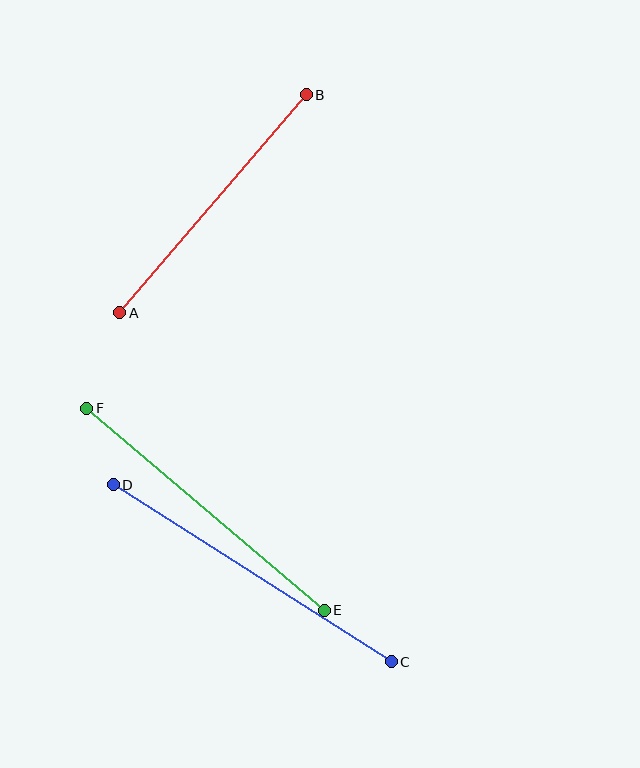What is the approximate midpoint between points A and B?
The midpoint is at approximately (213, 204) pixels.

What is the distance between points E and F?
The distance is approximately 312 pixels.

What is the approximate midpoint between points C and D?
The midpoint is at approximately (252, 573) pixels.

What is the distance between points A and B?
The distance is approximately 287 pixels.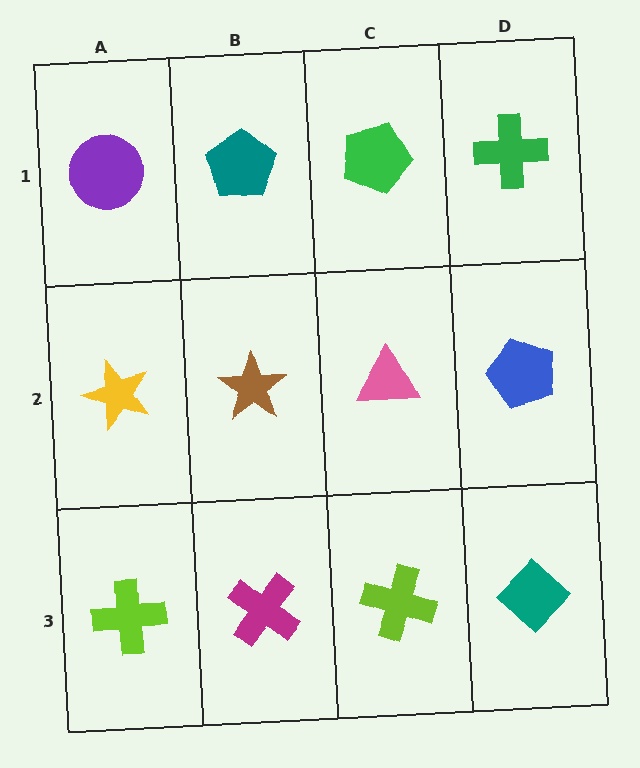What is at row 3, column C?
A lime cross.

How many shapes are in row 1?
4 shapes.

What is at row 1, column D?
A green cross.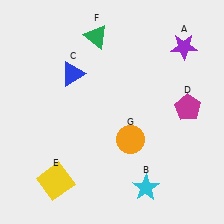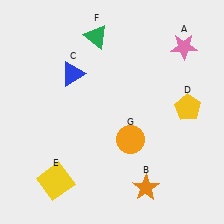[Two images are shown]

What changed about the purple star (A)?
In Image 1, A is purple. In Image 2, it changed to pink.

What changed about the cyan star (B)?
In Image 1, B is cyan. In Image 2, it changed to orange.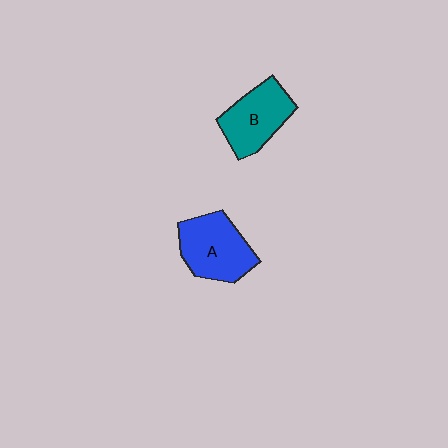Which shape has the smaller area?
Shape B (teal).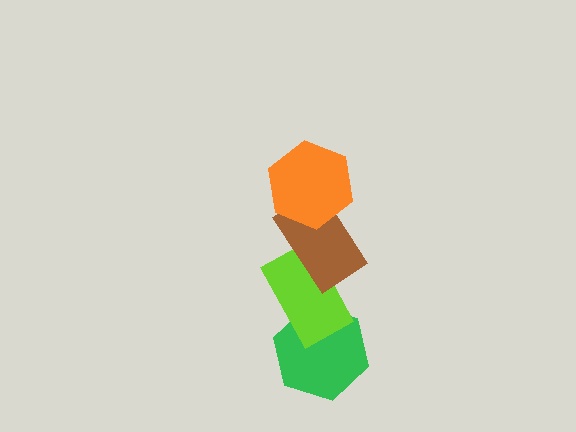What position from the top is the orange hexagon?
The orange hexagon is 1st from the top.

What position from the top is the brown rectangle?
The brown rectangle is 2nd from the top.